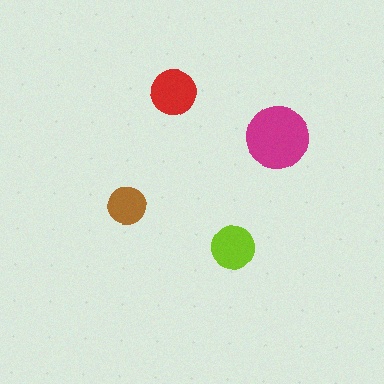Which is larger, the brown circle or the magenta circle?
The magenta one.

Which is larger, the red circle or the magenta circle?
The magenta one.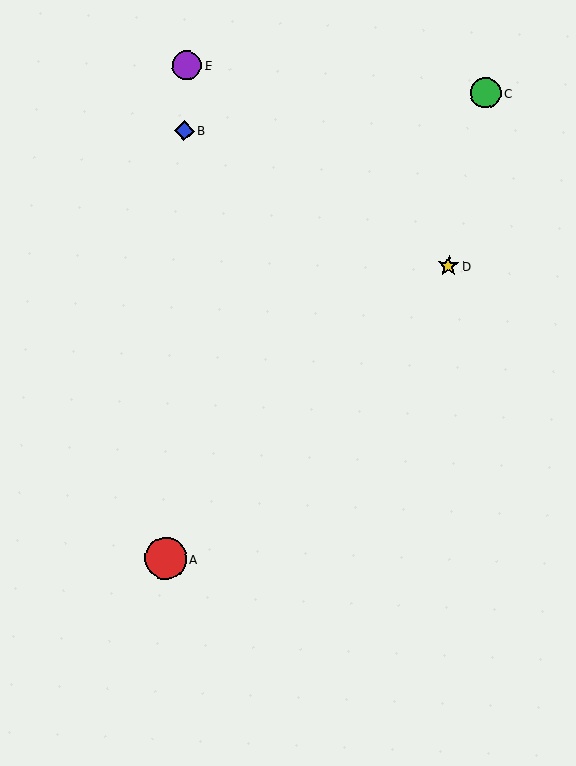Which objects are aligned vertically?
Objects A, B, E are aligned vertically.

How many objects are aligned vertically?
3 objects (A, B, E) are aligned vertically.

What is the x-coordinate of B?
Object B is at x≈184.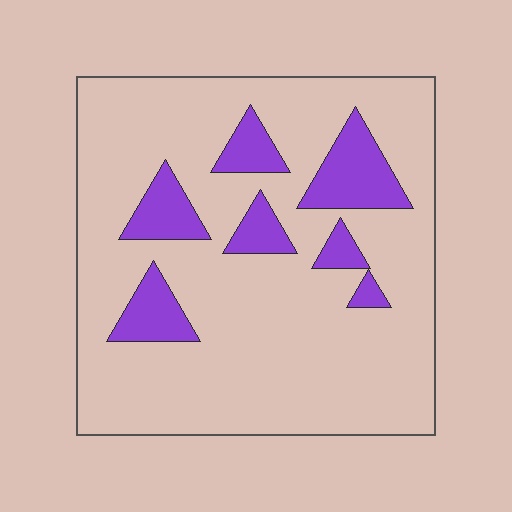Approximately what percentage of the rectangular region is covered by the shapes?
Approximately 15%.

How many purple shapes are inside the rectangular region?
7.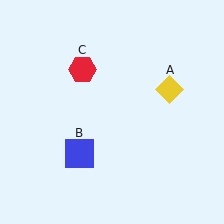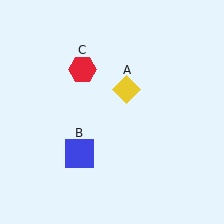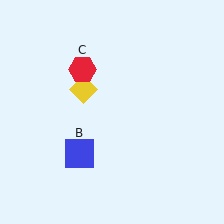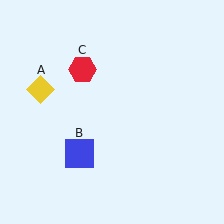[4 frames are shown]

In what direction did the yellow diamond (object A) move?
The yellow diamond (object A) moved left.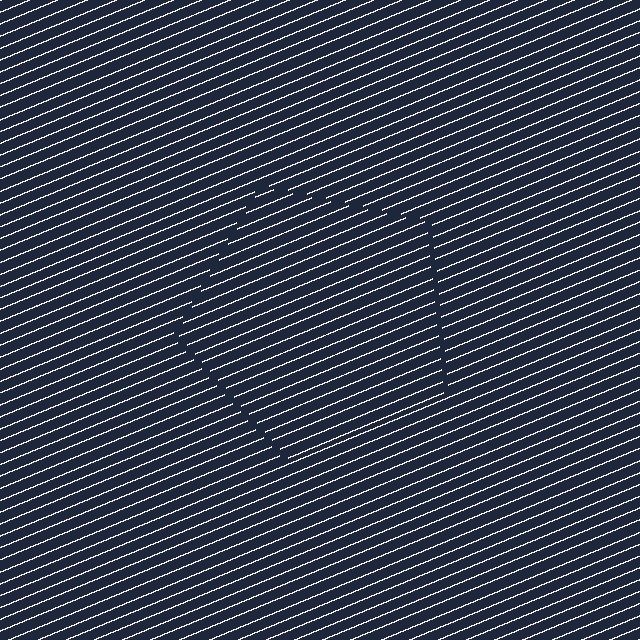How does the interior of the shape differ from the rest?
The interior of the shape contains the same grating, shifted by half a period — the contour is defined by the phase discontinuity where line-ends from the inner and outer gratings abut.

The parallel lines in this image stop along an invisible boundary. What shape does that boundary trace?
An illusory pentagon. The interior of the shape contains the same grating, shifted by half a period — the contour is defined by the phase discontinuity where line-ends from the inner and outer gratings abut.